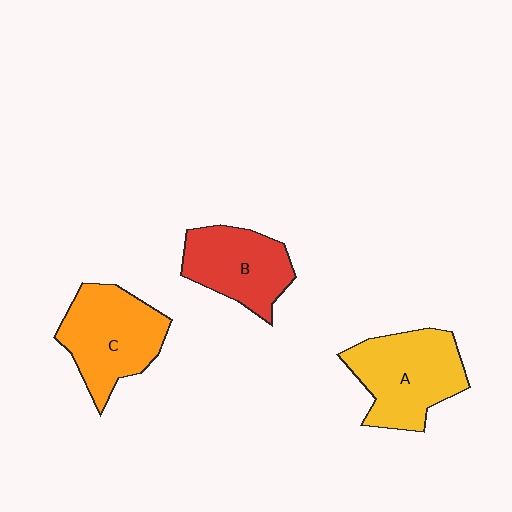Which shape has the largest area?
Shape A (yellow).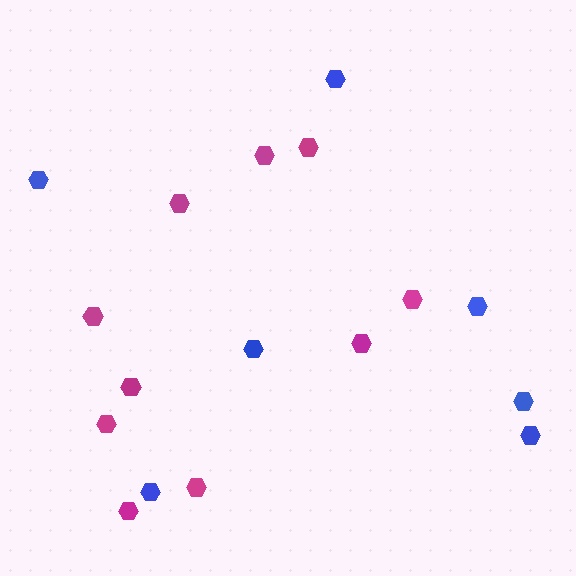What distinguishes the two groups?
There are 2 groups: one group of magenta hexagons (10) and one group of blue hexagons (7).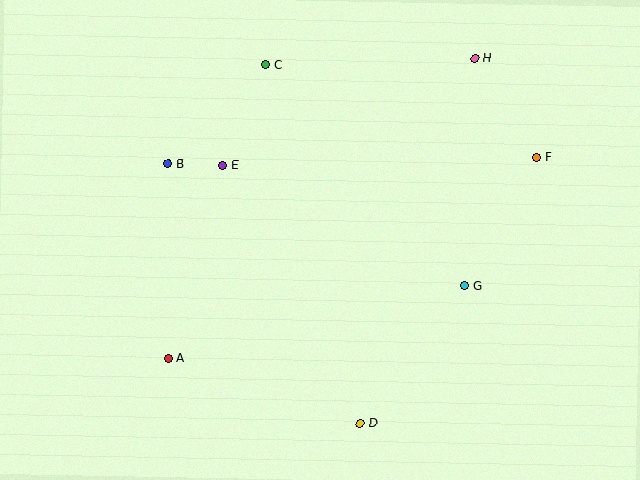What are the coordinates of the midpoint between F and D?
The midpoint between F and D is at (448, 290).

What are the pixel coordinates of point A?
Point A is at (168, 358).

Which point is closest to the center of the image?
Point E at (223, 165) is closest to the center.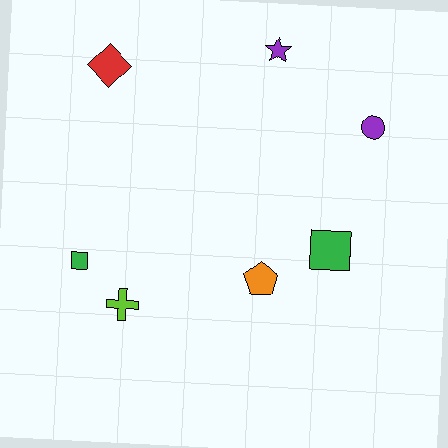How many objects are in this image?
There are 7 objects.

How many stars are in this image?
There is 1 star.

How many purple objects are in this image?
There are 2 purple objects.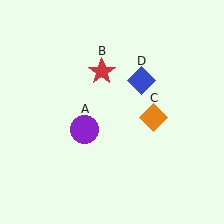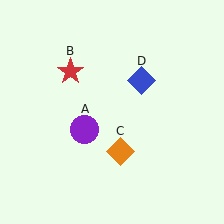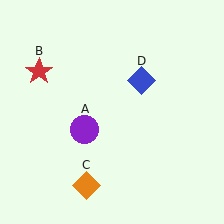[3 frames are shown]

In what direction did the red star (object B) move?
The red star (object B) moved left.